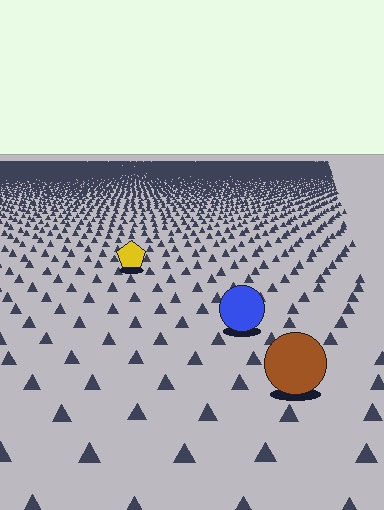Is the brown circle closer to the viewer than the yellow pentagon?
Yes. The brown circle is closer — you can tell from the texture gradient: the ground texture is coarser near it.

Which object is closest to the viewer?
The brown circle is closest. The texture marks near it are larger and more spread out.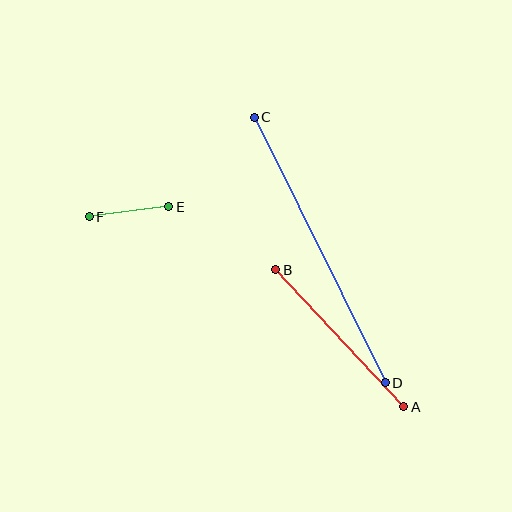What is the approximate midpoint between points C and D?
The midpoint is at approximately (320, 250) pixels.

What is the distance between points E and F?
The distance is approximately 80 pixels.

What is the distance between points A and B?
The distance is approximately 188 pixels.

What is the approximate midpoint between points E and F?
The midpoint is at approximately (129, 212) pixels.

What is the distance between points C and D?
The distance is approximately 296 pixels.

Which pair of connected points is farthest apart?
Points C and D are farthest apart.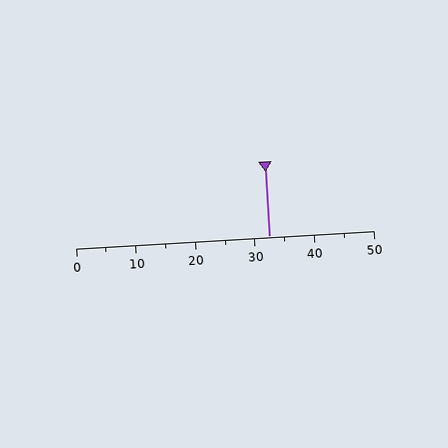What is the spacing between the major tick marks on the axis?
The major ticks are spaced 10 apart.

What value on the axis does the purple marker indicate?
The marker indicates approximately 32.5.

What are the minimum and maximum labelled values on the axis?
The axis runs from 0 to 50.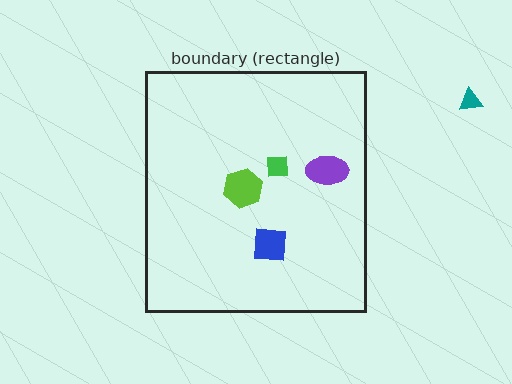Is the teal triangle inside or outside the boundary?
Outside.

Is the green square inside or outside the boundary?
Inside.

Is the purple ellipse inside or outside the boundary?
Inside.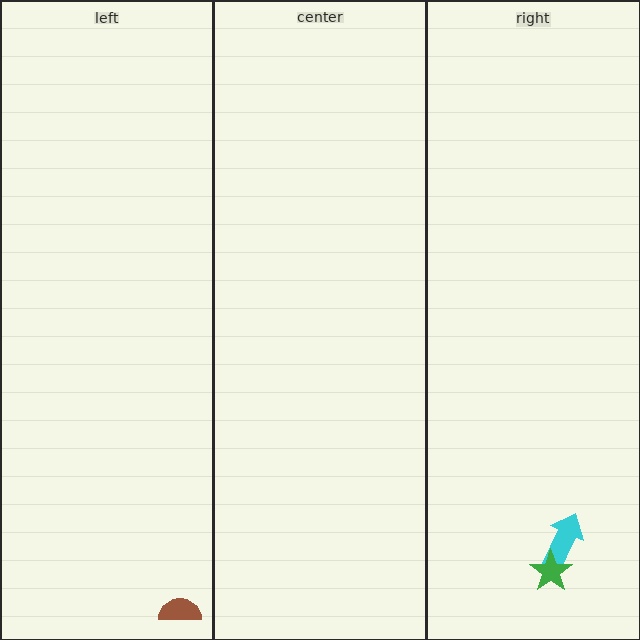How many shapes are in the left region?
1.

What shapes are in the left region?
The brown semicircle.